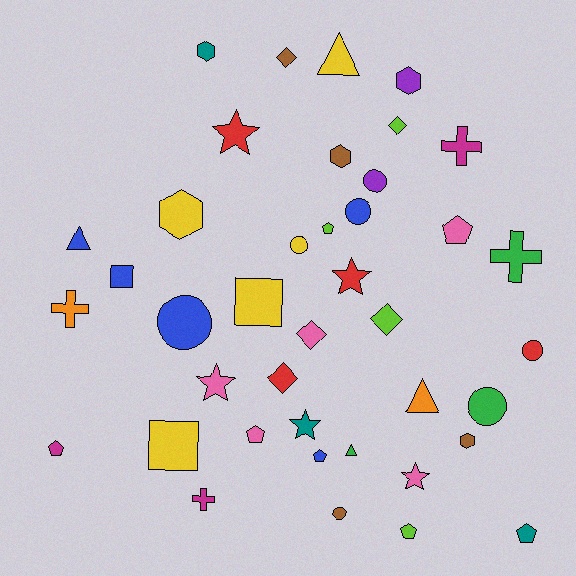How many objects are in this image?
There are 40 objects.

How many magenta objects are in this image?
There are 3 magenta objects.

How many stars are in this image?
There are 5 stars.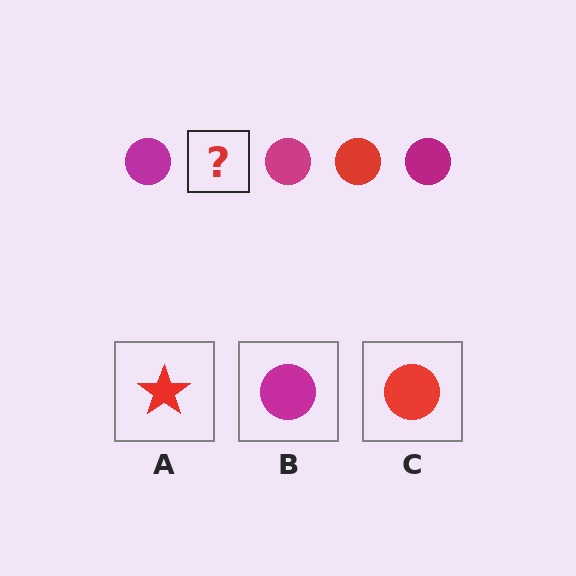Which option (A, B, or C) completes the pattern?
C.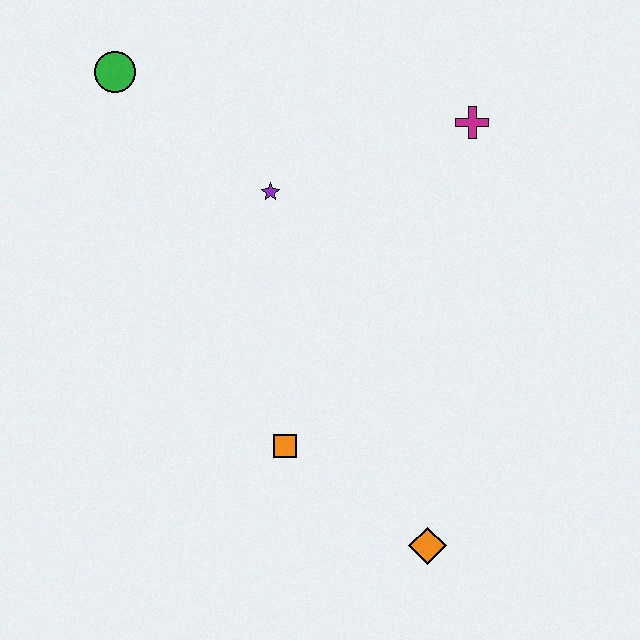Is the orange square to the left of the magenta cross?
Yes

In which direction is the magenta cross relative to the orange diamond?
The magenta cross is above the orange diamond.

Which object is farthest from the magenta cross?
The orange diamond is farthest from the magenta cross.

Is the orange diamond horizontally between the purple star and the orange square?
No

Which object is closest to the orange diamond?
The orange square is closest to the orange diamond.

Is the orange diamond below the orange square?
Yes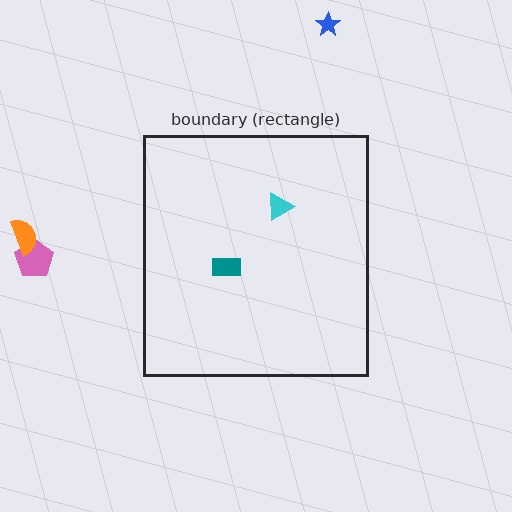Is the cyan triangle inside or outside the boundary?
Inside.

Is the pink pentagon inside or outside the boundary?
Outside.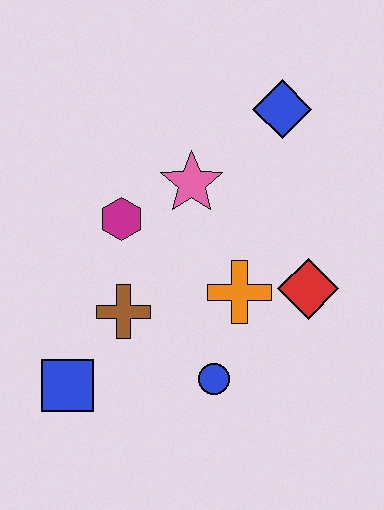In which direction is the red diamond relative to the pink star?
The red diamond is to the right of the pink star.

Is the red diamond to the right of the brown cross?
Yes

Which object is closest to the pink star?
The magenta hexagon is closest to the pink star.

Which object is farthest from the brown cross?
The blue diamond is farthest from the brown cross.